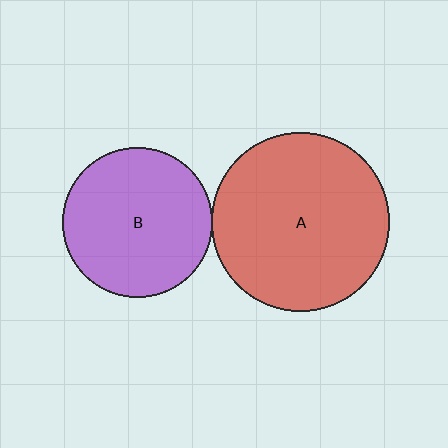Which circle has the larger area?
Circle A (red).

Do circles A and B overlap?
Yes.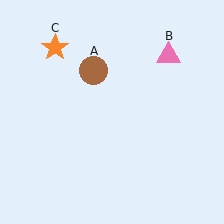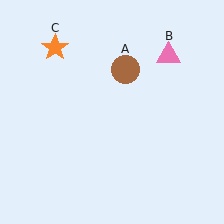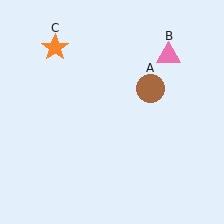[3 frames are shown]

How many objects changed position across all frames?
1 object changed position: brown circle (object A).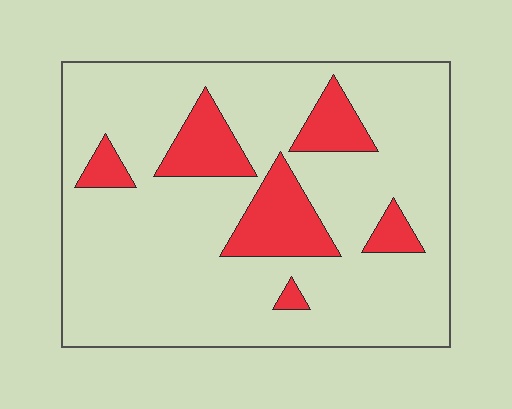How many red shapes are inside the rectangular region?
6.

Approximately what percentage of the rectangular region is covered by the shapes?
Approximately 15%.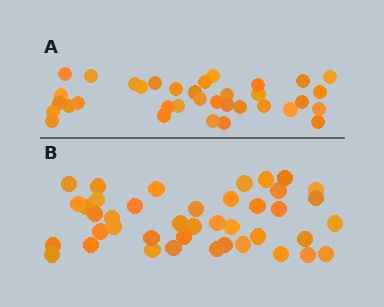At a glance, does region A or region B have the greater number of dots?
Region B (the bottom region) has more dots.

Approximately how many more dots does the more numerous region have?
Region B has about 6 more dots than region A.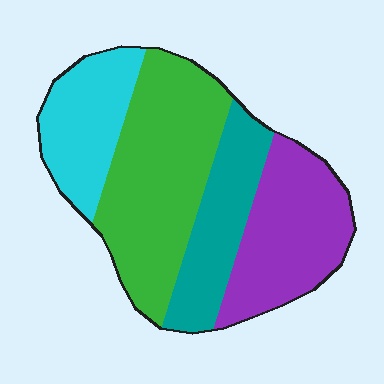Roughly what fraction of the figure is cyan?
Cyan covers around 20% of the figure.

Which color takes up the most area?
Green, at roughly 35%.